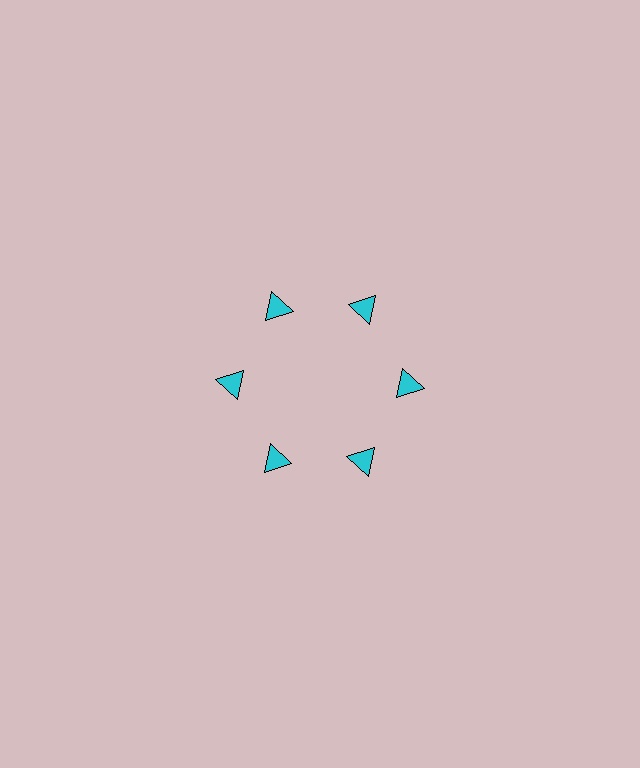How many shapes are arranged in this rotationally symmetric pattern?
There are 6 shapes, arranged in 6 groups of 1.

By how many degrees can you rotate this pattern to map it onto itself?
The pattern maps onto itself every 60 degrees of rotation.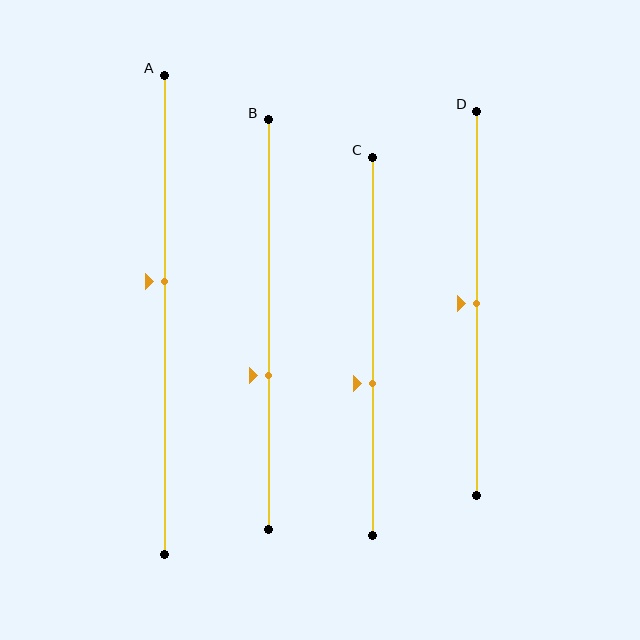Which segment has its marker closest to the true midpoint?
Segment D has its marker closest to the true midpoint.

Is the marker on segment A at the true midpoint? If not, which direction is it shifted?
No, the marker on segment A is shifted upward by about 7% of the segment length.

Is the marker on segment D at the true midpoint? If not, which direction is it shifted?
Yes, the marker on segment D is at the true midpoint.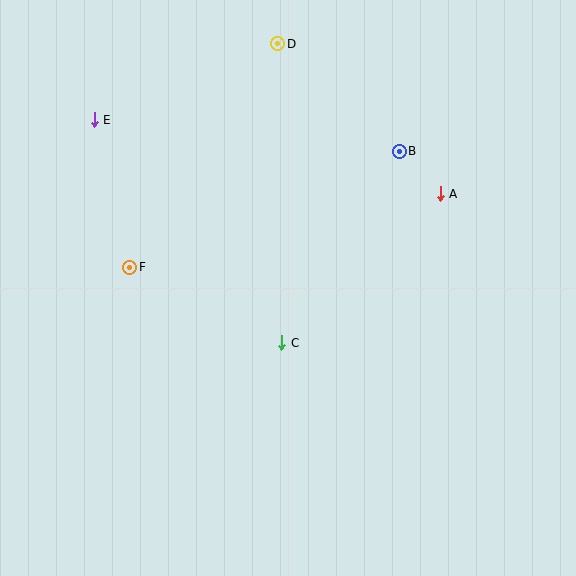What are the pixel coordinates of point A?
Point A is at (440, 194).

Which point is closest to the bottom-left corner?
Point F is closest to the bottom-left corner.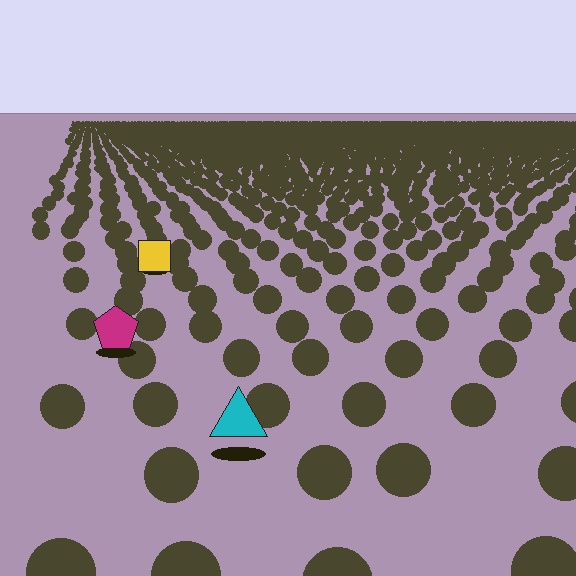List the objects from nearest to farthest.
From nearest to farthest: the cyan triangle, the magenta pentagon, the yellow square.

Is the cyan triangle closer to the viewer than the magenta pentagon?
Yes. The cyan triangle is closer — you can tell from the texture gradient: the ground texture is coarser near it.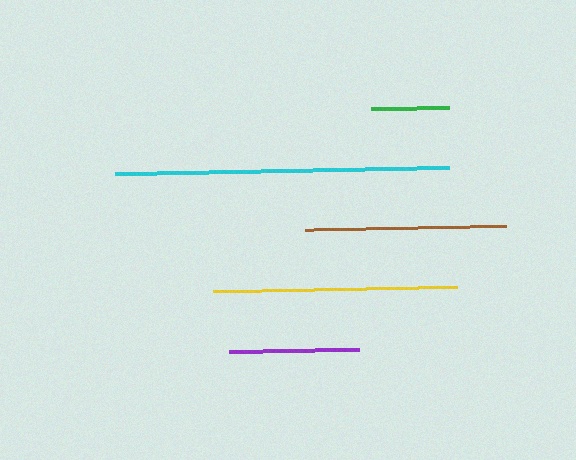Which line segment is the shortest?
The green line is the shortest at approximately 78 pixels.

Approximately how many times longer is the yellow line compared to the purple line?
The yellow line is approximately 1.9 times the length of the purple line.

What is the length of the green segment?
The green segment is approximately 78 pixels long.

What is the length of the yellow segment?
The yellow segment is approximately 245 pixels long.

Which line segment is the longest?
The cyan line is the longest at approximately 334 pixels.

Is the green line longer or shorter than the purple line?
The purple line is longer than the green line.